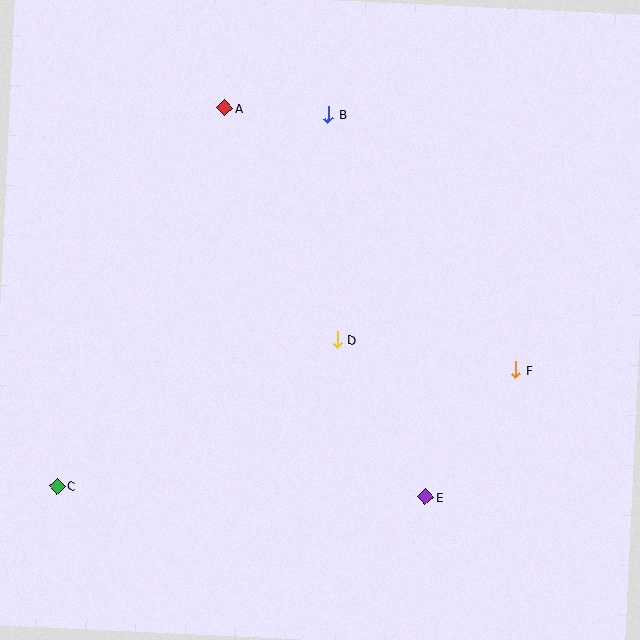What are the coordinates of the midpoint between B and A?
The midpoint between B and A is at (276, 111).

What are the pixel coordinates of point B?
Point B is at (328, 114).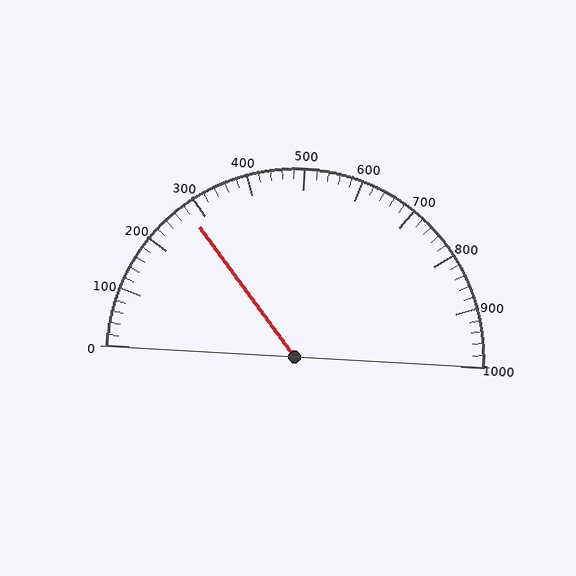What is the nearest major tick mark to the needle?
The nearest major tick mark is 300.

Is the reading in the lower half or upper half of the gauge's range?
The reading is in the lower half of the range (0 to 1000).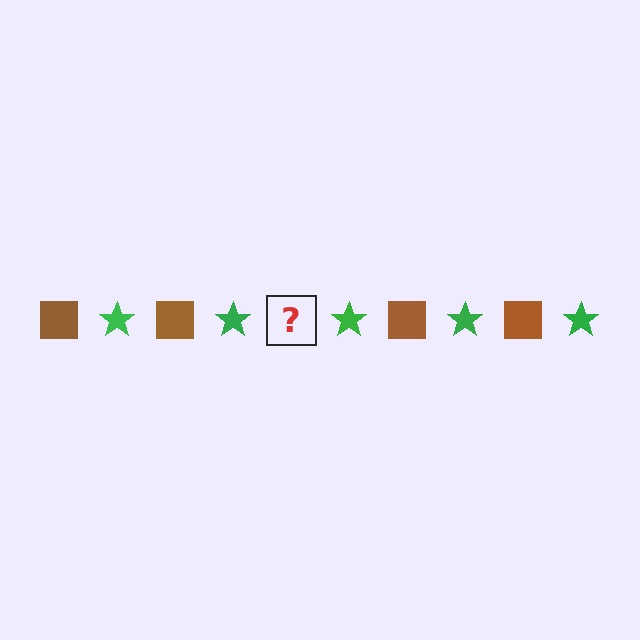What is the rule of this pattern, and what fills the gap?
The rule is that the pattern alternates between brown square and green star. The gap should be filled with a brown square.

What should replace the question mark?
The question mark should be replaced with a brown square.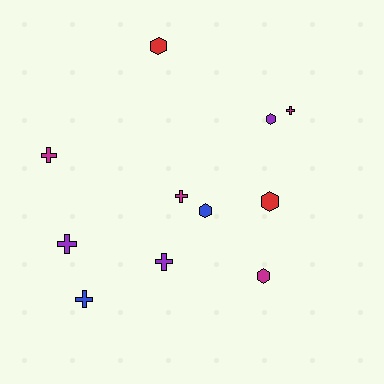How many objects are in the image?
There are 11 objects.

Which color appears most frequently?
Magenta, with 4 objects.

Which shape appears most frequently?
Cross, with 6 objects.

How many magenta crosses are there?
There are 3 magenta crosses.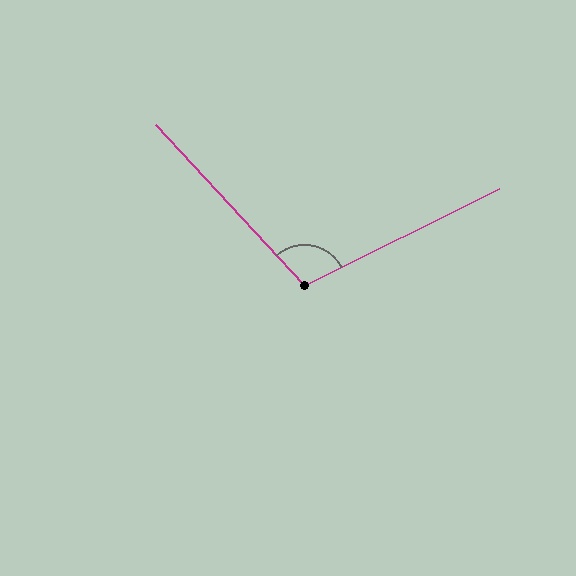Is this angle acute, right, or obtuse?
It is obtuse.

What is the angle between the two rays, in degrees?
Approximately 106 degrees.